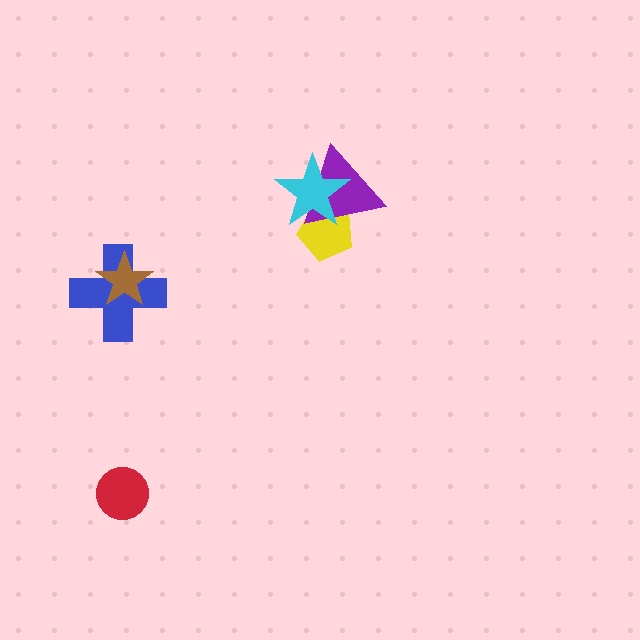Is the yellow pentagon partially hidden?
Yes, it is partially covered by another shape.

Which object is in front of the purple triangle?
The cyan star is in front of the purple triangle.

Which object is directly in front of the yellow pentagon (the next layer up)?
The purple triangle is directly in front of the yellow pentagon.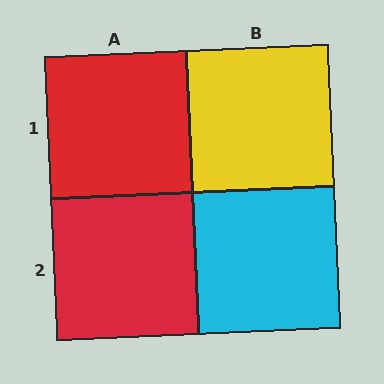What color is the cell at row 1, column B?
Yellow.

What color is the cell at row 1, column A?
Red.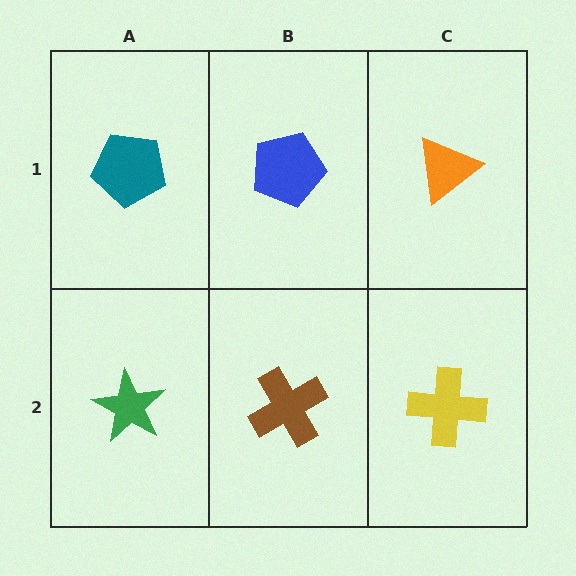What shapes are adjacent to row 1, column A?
A green star (row 2, column A), a blue pentagon (row 1, column B).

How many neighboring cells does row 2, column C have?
2.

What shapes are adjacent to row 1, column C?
A yellow cross (row 2, column C), a blue pentagon (row 1, column B).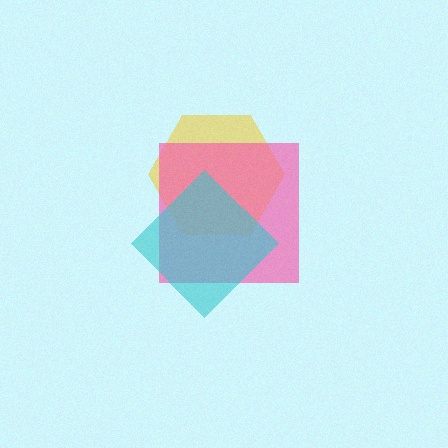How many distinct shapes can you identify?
There are 3 distinct shapes: a yellow hexagon, a pink square, a cyan diamond.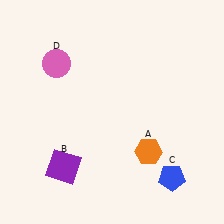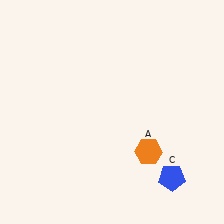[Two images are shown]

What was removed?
The purple square (B), the pink circle (D) were removed in Image 2.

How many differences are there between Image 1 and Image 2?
There are 2 differences between the two images.